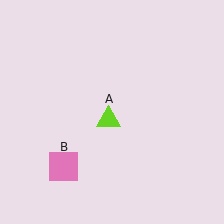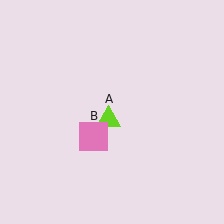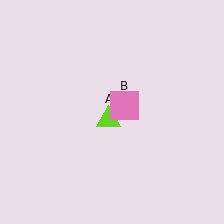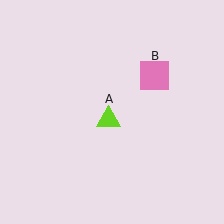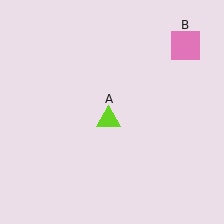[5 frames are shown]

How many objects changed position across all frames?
1 object changed position: pink square (object B).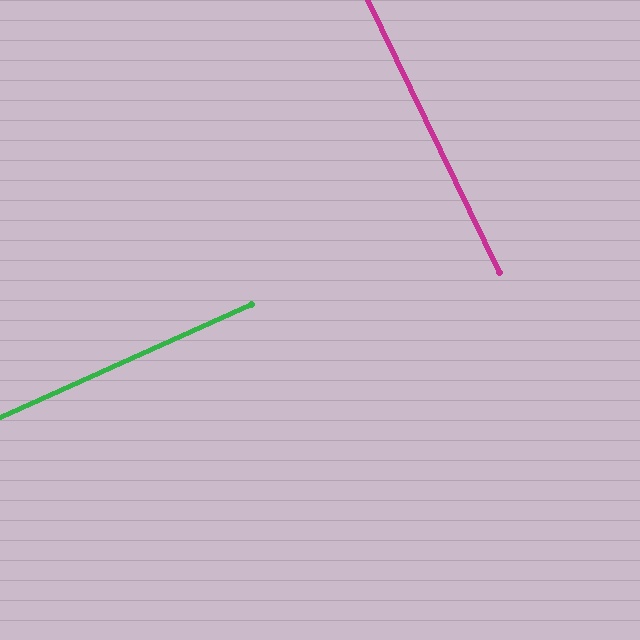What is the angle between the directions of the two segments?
Approximately 88 degrees.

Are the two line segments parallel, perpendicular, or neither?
Perpendicular — they meet at approximately 88°.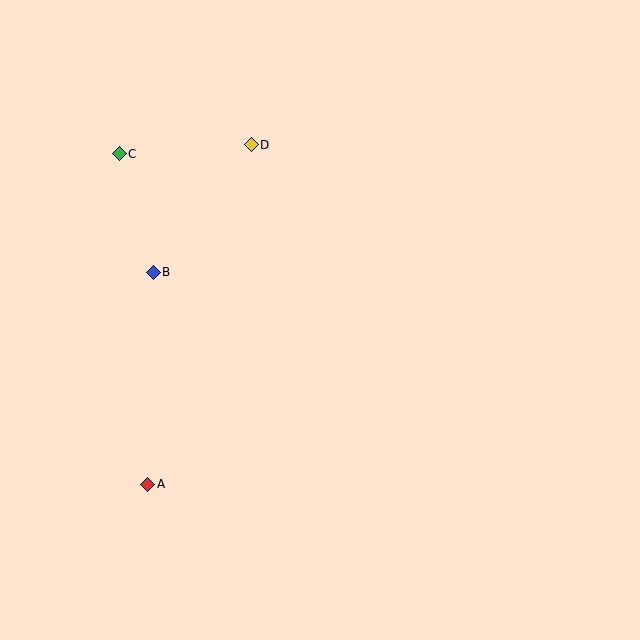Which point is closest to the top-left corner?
Point C is closest to the top-left corner.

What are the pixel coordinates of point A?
Point A is at (148, 484).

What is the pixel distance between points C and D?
The distance between C and D is 132 pixels.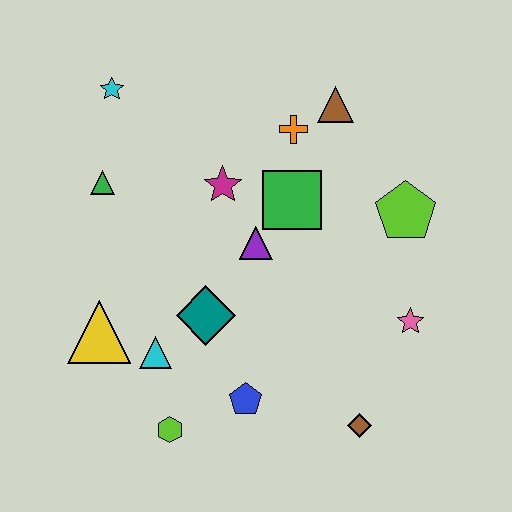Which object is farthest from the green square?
The lime hexagon is farthest from the green square.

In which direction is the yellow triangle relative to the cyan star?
The yellow triangle is below the cyan star.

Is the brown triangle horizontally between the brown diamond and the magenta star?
Yes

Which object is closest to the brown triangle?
The orange cross is closest to the brown triangle.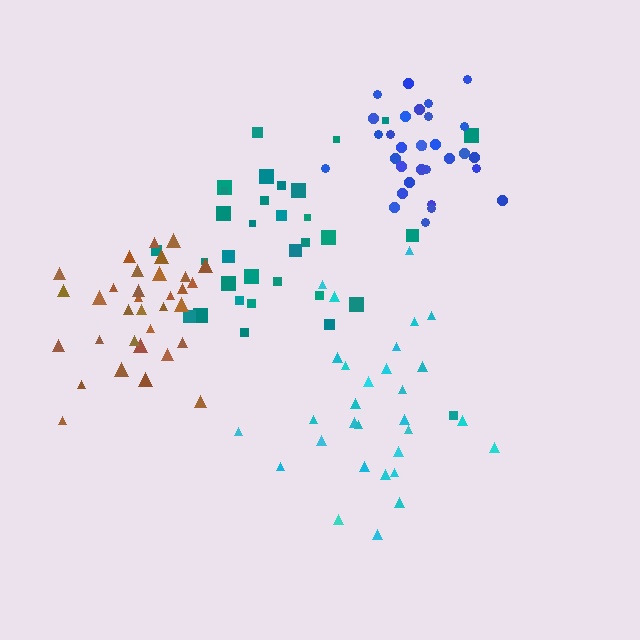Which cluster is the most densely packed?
Blue.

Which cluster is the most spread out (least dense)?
Teal.